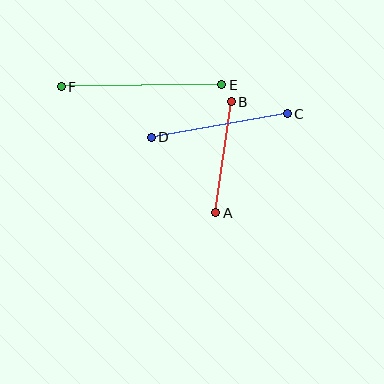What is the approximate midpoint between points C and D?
The midpoint is at approximately (219, 125) pixels.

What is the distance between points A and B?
The distance is approximately 112 pixels.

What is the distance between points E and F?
The distance is approximately 160 pixels.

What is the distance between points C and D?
The distance is approximately 138 pixels.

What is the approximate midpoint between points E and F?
The midpoint is at approximately (141, 86) pixels.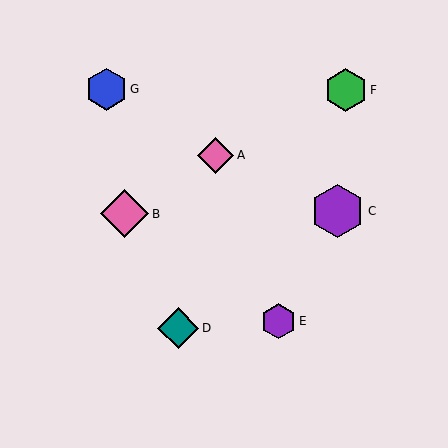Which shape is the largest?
The purple hexagon (labeled C) is the largest.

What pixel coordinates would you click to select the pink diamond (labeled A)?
Click at (215, 155) to select the pink diamond A.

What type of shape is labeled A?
Shape A is a pink diamond.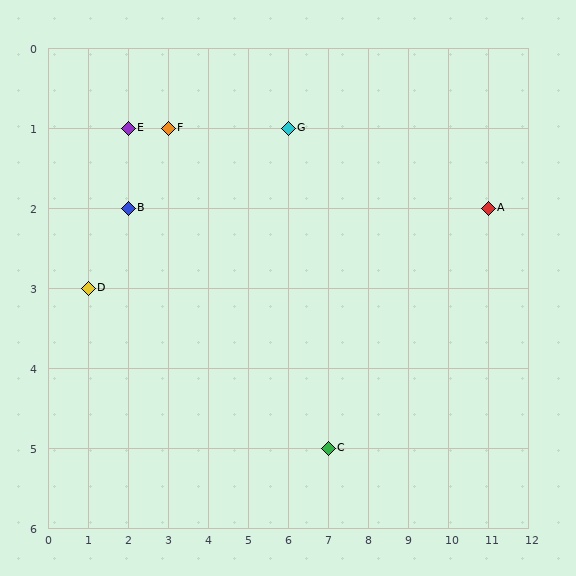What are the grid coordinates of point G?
Point G is at grid coordinates (6, 1).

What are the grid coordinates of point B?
Point B is at grid coordinates (2, 2).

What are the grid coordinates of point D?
Point D is at grid coordinates (1, 3).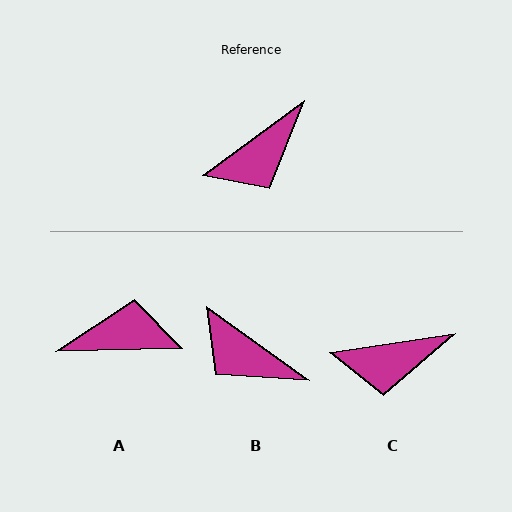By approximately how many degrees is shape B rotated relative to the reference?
Approximately 71 degrees clockwise.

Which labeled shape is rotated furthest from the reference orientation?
A, about 145 degrees away.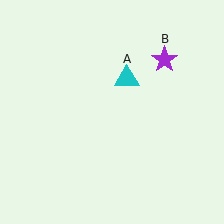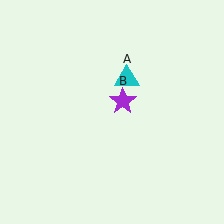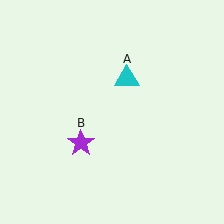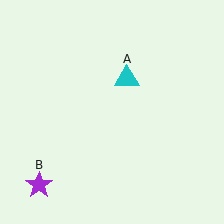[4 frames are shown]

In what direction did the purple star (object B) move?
The purple star (object B) moved down and to the left.